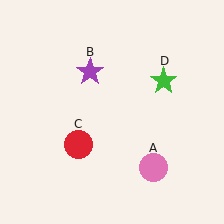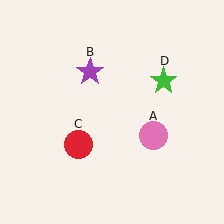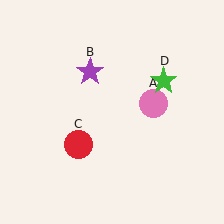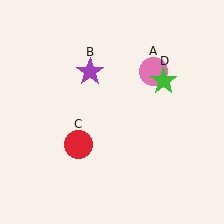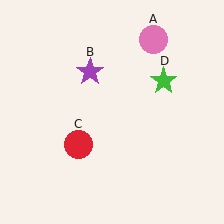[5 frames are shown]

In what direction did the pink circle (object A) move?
The pink circle (object A) moved up.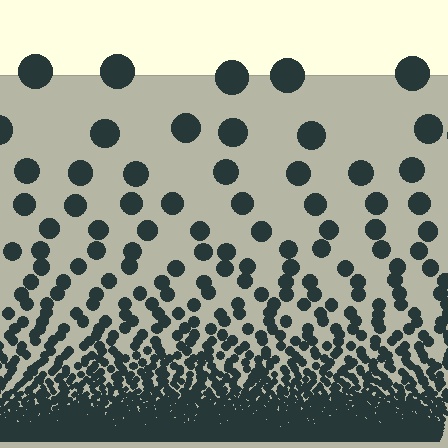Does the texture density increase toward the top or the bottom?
Density increases toward the bottom.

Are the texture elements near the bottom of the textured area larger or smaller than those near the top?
Smaller. The gradient is inverted — elements near the bottom are smaller and denser.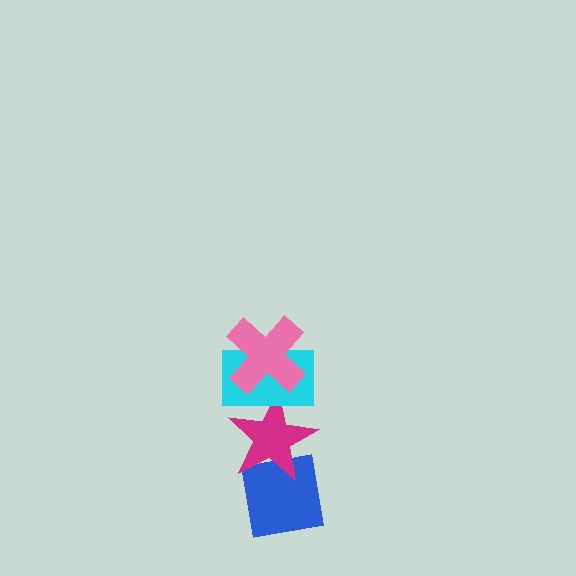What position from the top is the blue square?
The blue square is 4th from the top.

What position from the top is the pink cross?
The pink cross is 1st from the top.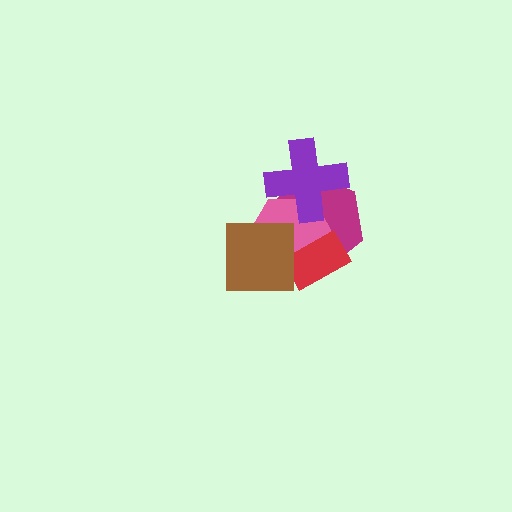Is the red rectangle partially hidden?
Yes, it is partially covered by another shape.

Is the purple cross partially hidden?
No, no other shape covers it.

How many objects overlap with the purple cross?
2 objects overlap with the purple cross.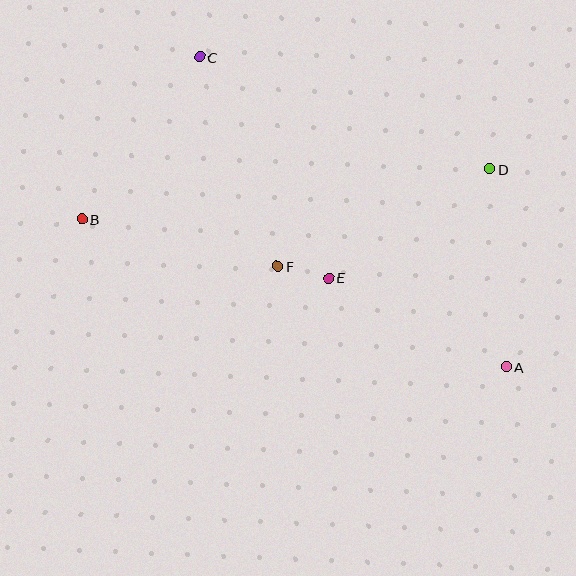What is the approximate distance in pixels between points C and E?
The distance between C and E is approximately 256 pixels.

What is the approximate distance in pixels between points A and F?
The distance between A and F is approximately 250 pixels.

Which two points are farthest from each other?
Points A and B are farthest from each other.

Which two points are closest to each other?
Points E and F are closest to each other.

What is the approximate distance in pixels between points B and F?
The distance between B and F is approximately 201 pixels.